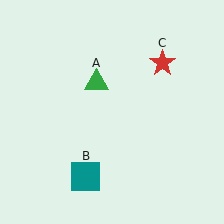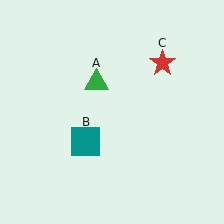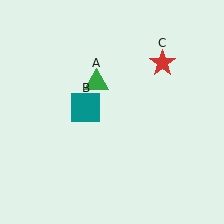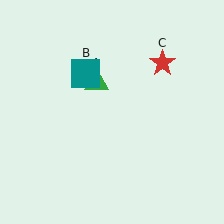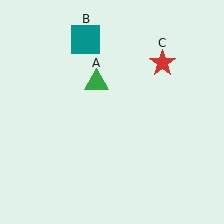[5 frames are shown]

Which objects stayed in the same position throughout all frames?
Green triangle (object A) and red star (object C) remained stationary.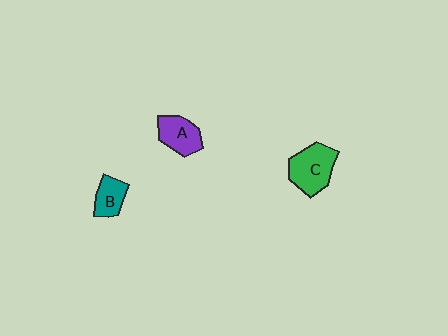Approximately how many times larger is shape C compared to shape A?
Approximately 1.3 times.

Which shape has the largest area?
Shape C (green).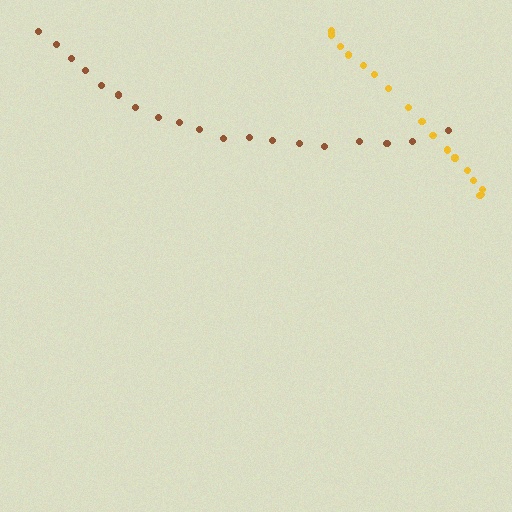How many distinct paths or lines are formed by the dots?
There are 2 distinct paths.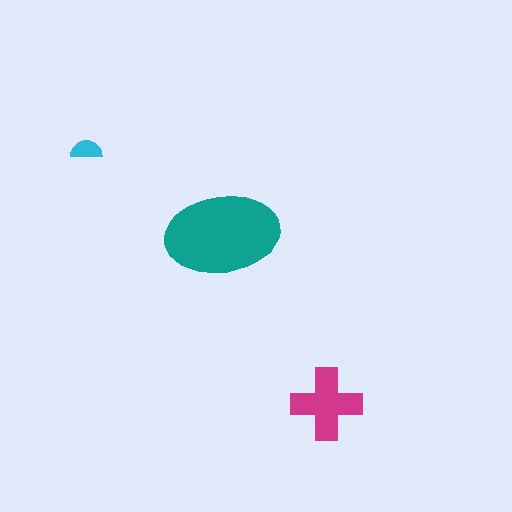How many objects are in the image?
There are 3 objects in the image.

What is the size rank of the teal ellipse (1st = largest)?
1st.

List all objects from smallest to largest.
The cyan semicircle, the magenta cross, the teal ellipse.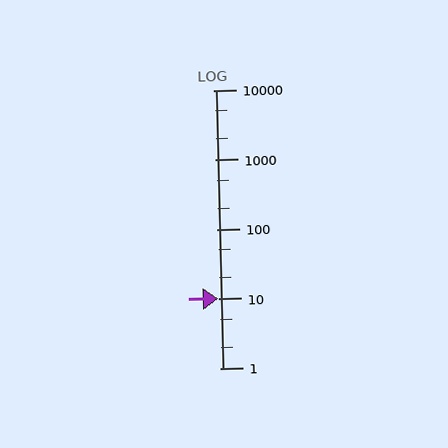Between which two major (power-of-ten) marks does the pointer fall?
The pointer is between 10 and 100.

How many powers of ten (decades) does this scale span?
The scale spans 4 decades, from 1 to 10000.